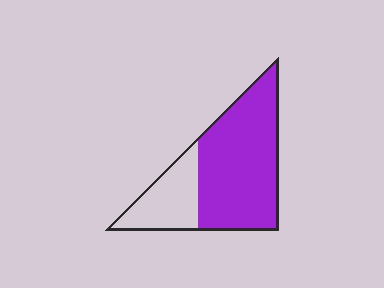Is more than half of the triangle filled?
Yes.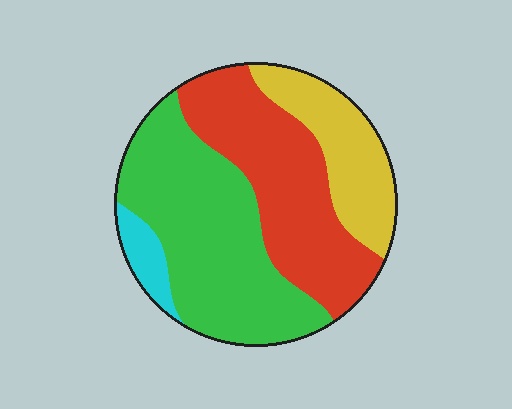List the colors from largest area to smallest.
From largest to smallest: green, red, yellow, cyan.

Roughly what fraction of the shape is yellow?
Yellow covers roughly 20% of the shape.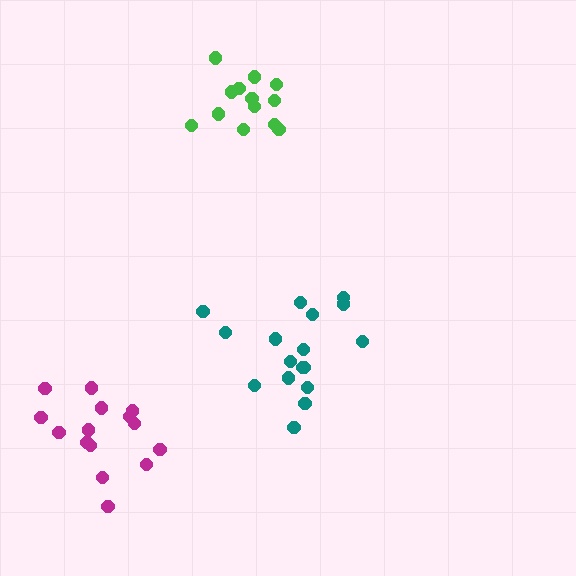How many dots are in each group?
Group 1: 17 dots, Group 2: 13 dots, Group 3: 15 dots (45 total).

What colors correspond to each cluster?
The clusters are colored: teal, green, magenta.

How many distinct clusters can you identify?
There are 3 distinct clusters.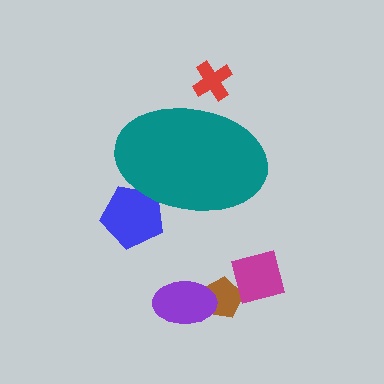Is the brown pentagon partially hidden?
No, the brown pentagon is fully visible.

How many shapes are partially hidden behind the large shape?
2 shapes are partially hidden.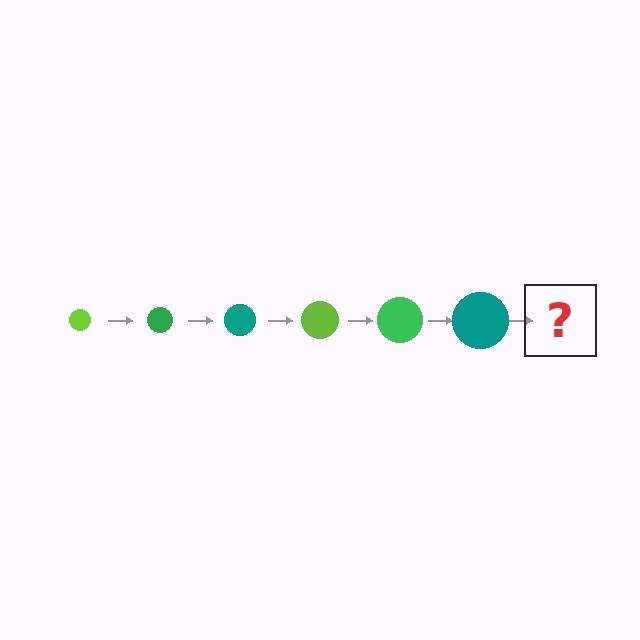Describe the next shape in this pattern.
It should be a lime circle, larger than the previous one.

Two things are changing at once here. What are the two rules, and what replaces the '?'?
The two rules are that the circle grows larger each step and the color cycles through lime, green, and teal. The '?' should be a lime circle, larger than the previous one.